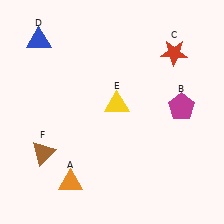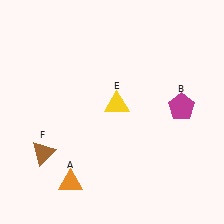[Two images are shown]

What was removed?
The red star (C), the blue triangle (D) were removed in Image 2.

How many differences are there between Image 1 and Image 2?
There are 2 differences between the two images.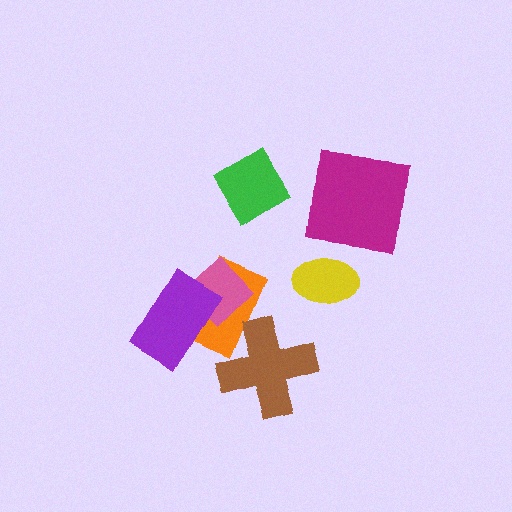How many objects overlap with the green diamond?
0 objects overlap with the green diamond.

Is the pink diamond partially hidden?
Yes, it is partially covered by another shape.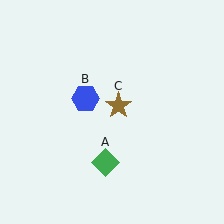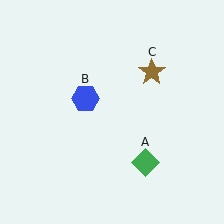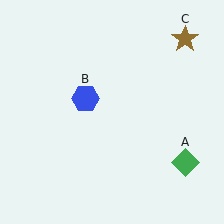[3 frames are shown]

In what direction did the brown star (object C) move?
The brown star (object C) moved up and to the right.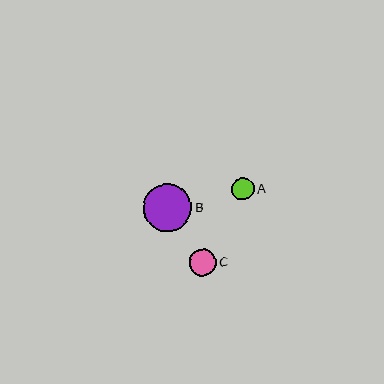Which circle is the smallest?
Circle A is the smallest with a size of approximately 23 pixels.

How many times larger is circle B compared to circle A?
Circle B is approximately 2.1 times the size of circle A.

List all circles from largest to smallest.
From largest to smallest: B, C, A.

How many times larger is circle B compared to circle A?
Circle B is approximately 2.1 times the size of circle A.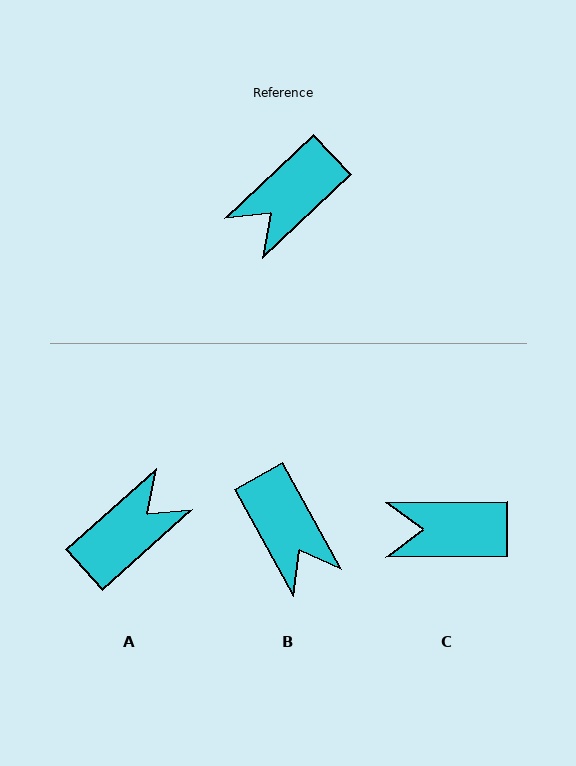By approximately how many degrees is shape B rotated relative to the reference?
Approximately 75 degrees counter-clockwise.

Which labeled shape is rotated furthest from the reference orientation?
A, about 178 degrees away.